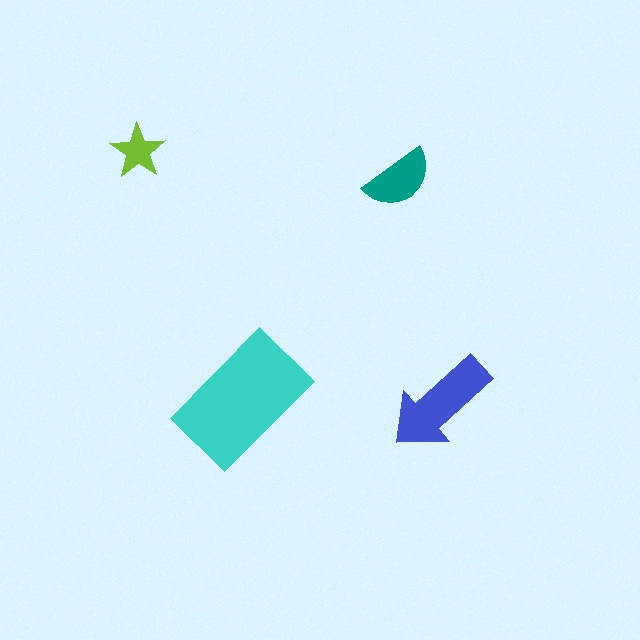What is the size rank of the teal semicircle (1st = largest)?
3rd.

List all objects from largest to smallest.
The cyan rectangle, the blue arrow, the teal semicircle, the lime star.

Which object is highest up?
The lime star is topmost.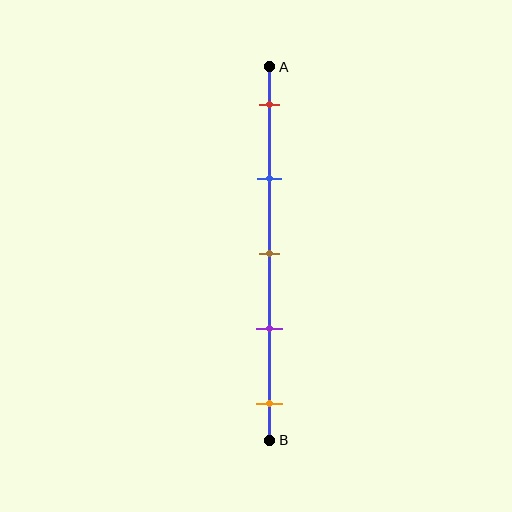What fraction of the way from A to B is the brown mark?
The brown mark is approximately 50% (0.5) of the way from A to B.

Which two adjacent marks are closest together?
The brown and purple marks are the closest adjacent pair.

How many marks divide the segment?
There are 5 marks dividing the segment.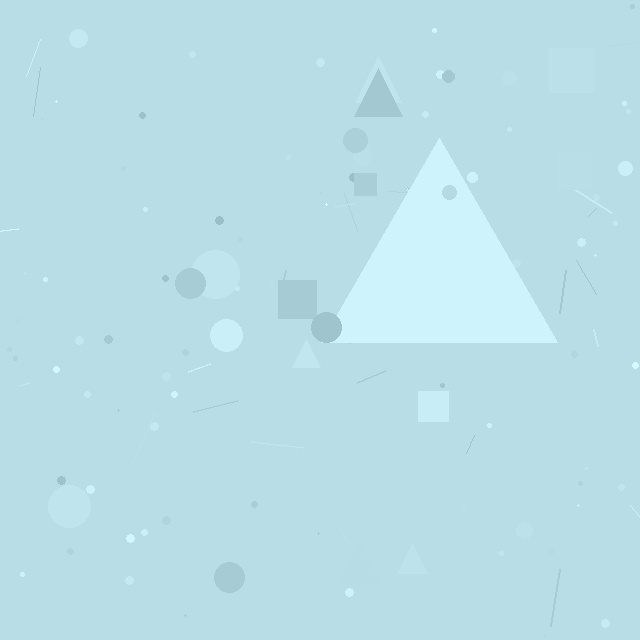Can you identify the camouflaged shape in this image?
The camouflaged shape is a triangle.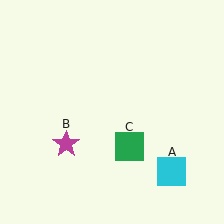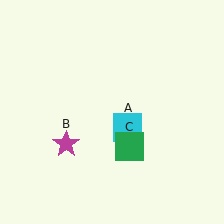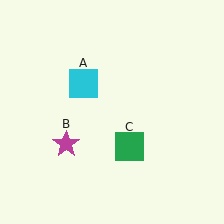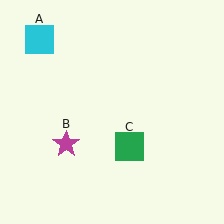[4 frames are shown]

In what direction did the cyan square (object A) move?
The cyan square (object A) moved up and to the left.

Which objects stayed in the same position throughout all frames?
Magenta star (object B) and green square (object C) remained stationary.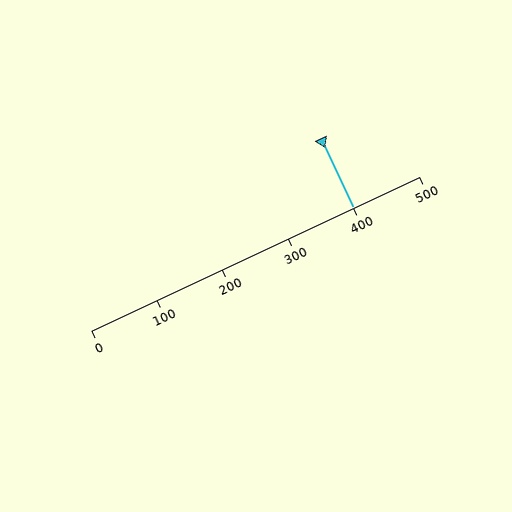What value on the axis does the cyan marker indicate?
The marker indicates approximately 400.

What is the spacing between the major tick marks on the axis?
The major ticks are spaced 100 apart.